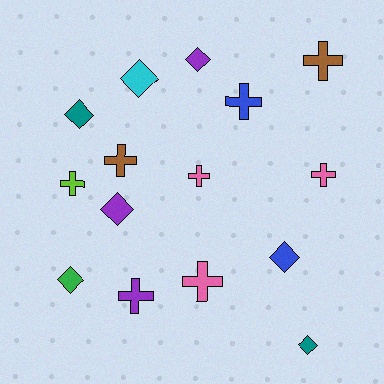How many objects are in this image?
There are 15 objects.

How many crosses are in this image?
There are 8 crosses.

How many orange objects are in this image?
There are no orange objects.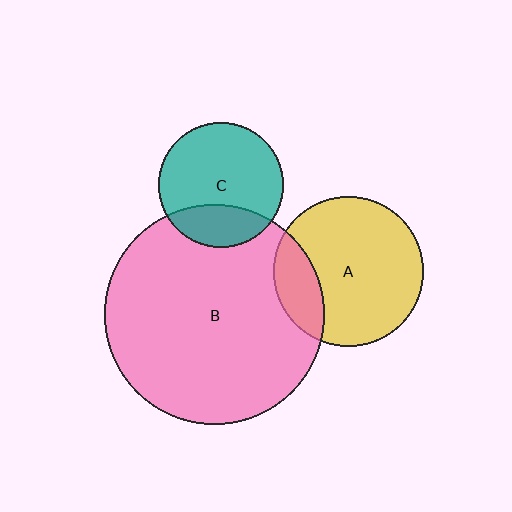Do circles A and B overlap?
Yes.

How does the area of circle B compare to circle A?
Approximately 2.2 times.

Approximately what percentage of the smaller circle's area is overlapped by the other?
Approximately 20%.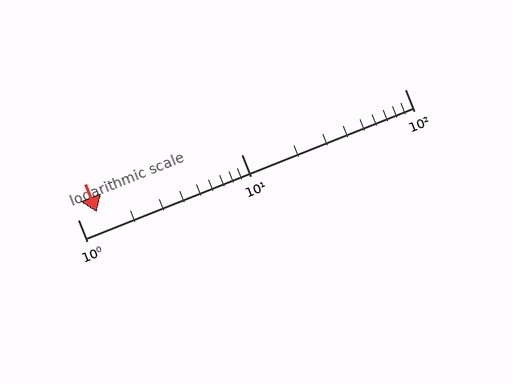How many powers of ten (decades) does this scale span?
The scale spans 2 decades, from 1 to 100.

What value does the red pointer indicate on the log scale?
The pointer indicates approximately 1.3.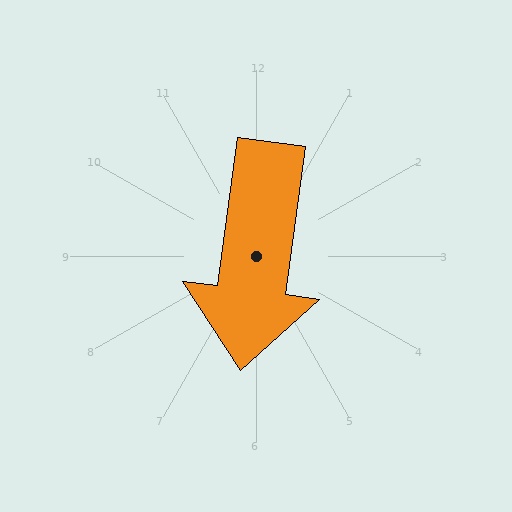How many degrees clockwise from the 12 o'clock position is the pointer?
Approximately 188 degrees.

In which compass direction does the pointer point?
South.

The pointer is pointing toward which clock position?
Roughly 6 o'clock.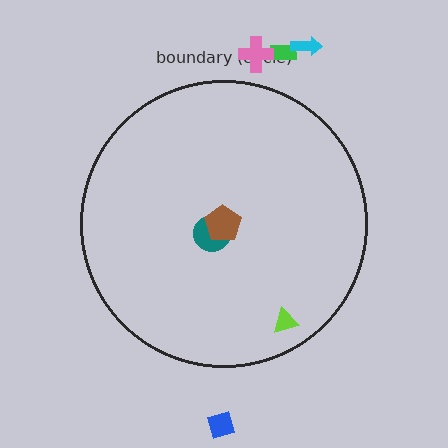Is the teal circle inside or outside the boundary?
Inside.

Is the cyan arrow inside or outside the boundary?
Outside.